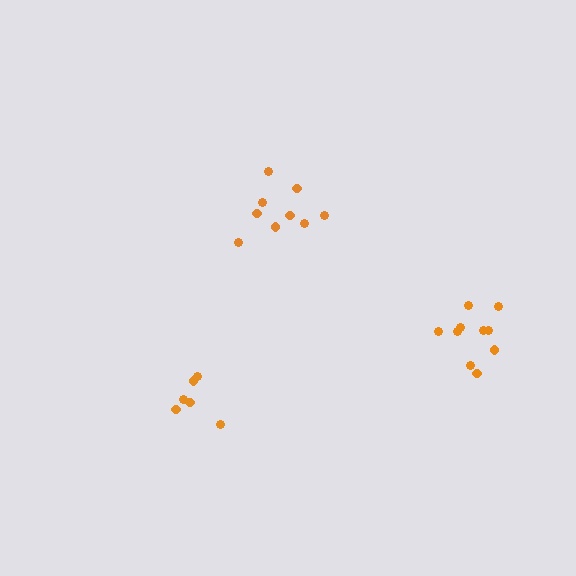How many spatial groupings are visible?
There are 3 spatial groupings.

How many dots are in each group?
Group 1: 10 dots, Group 2: 9 dots, Group 3: 6 dots (25 total).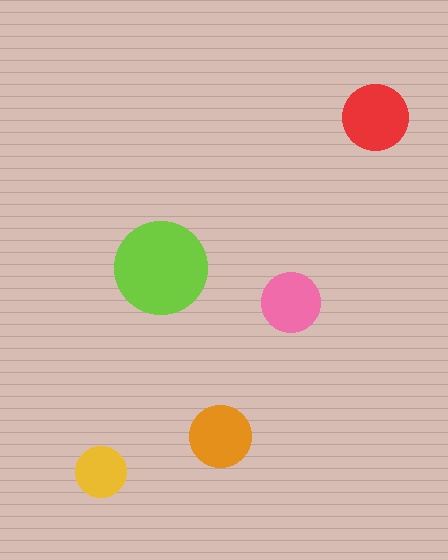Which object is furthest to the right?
The red circle is rightmost.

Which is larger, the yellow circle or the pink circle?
The pink one.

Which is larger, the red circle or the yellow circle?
The red one.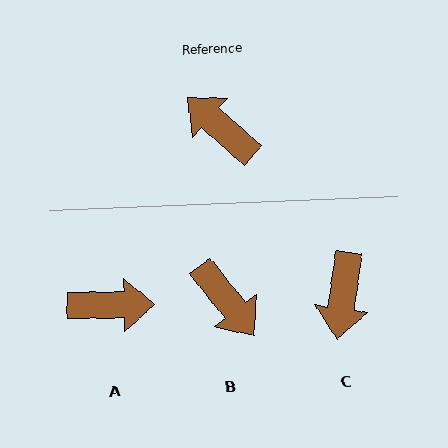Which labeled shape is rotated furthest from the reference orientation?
B, about 170 degrees away.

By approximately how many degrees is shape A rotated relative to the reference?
Approximately 137 degrees clockwise.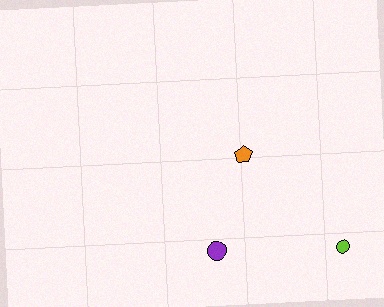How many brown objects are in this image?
There are no brown objects.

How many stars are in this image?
There are no stars.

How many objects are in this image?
There are 3 objects.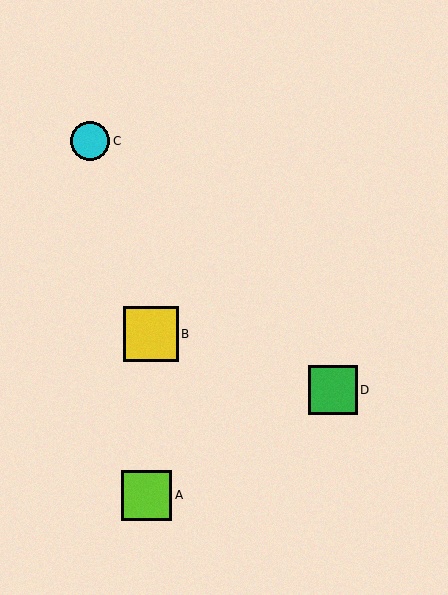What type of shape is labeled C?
Shape C is a cyan circle.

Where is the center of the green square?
The center of the green square is at (333, 390).